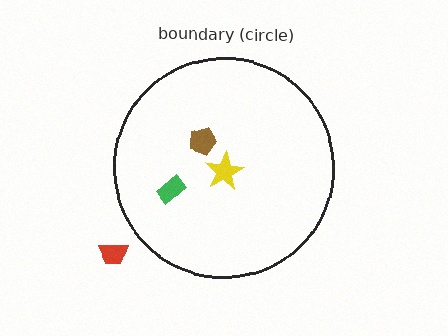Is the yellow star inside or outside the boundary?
Inside.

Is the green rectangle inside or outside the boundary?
Inside.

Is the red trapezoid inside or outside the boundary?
Outside.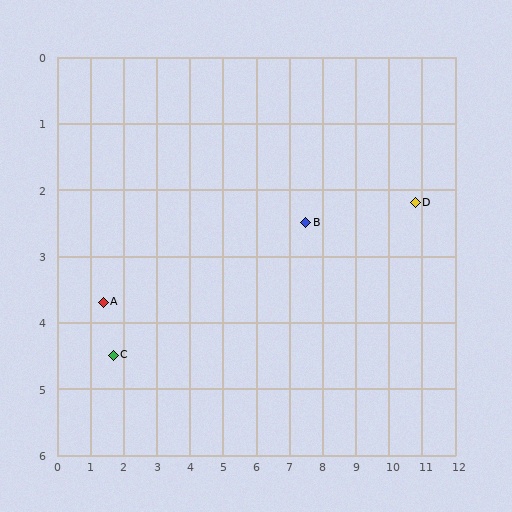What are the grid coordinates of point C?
Point C is at approximately (1.7, 4.5).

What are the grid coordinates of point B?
Point B is at approximately (7.5, 2.5).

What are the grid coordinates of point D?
Point D is at approximately (10.8, 2.2).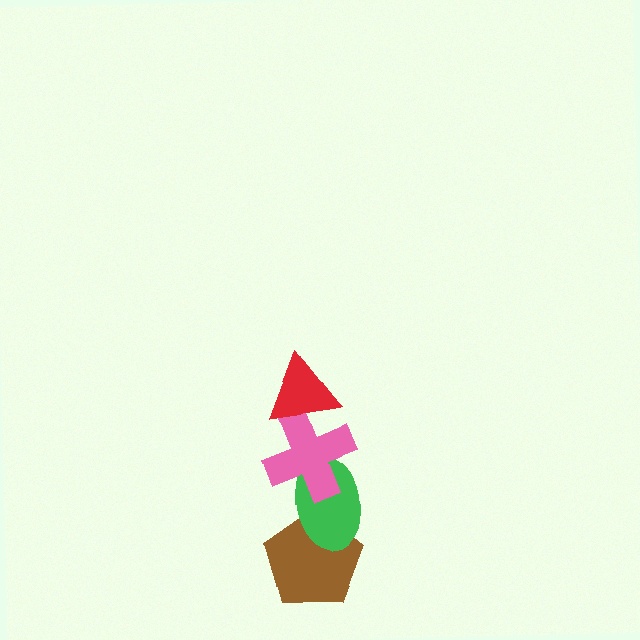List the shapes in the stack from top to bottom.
From top to bottom: the red triangle, the pink cross, the green ellipse, the brown pentagon.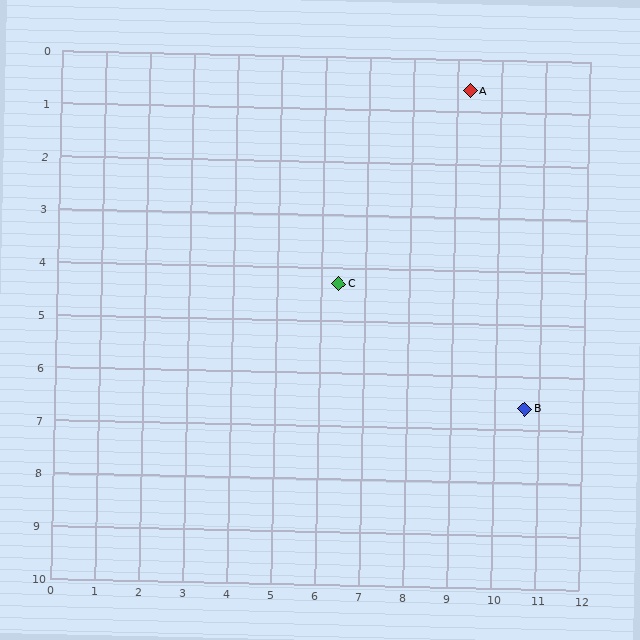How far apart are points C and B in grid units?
Points C and B are about 4.9 grid units apart.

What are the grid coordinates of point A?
Point A is at approximately (9.3, 0.6).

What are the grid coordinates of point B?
Point B is at approximately (10.7, 6.6).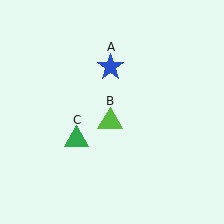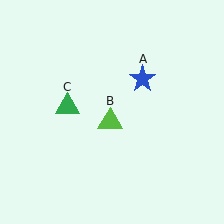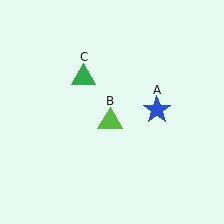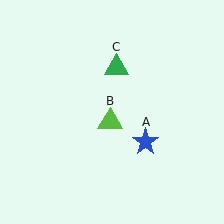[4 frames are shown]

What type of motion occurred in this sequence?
The blue star (object A), green triangle (object C) rotated clockwise around the center of the scene.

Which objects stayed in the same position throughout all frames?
Lime triangle (object B) remained stationary.